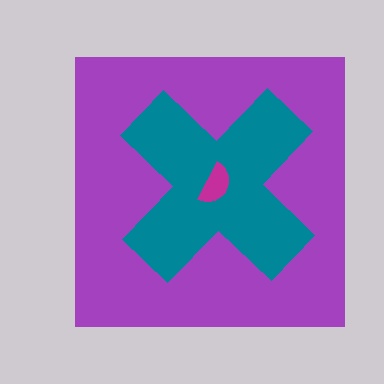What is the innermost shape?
The magenta semicircle.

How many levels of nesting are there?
3.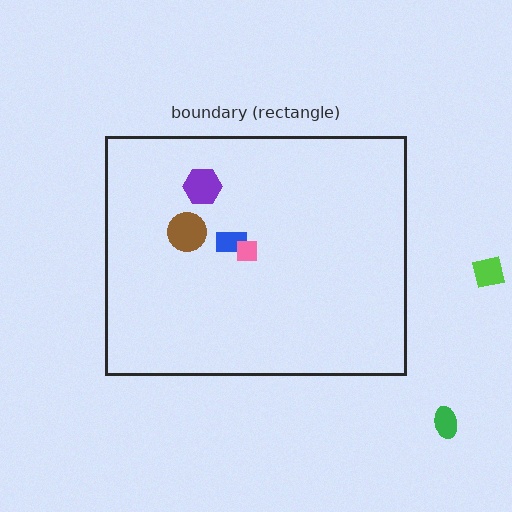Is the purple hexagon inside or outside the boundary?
Inside.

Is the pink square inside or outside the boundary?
Inside.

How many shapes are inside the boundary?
4 inside, 2 outside.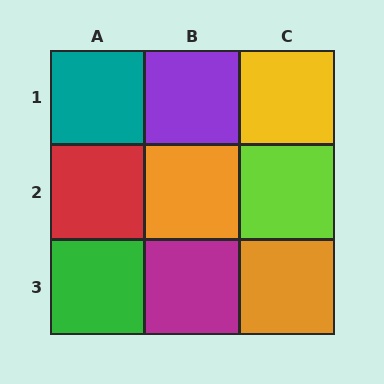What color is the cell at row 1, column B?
Purple.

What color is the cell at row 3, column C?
Orange.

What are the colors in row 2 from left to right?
Red, orange, lime.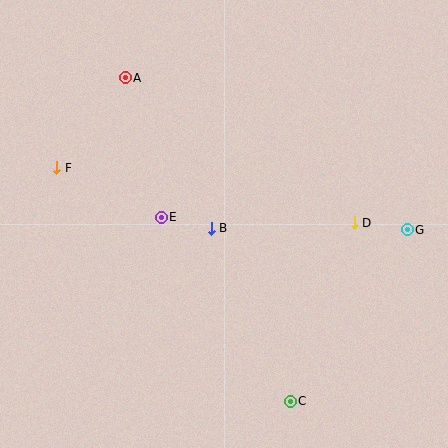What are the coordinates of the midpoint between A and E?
The midpoint between A and E is at (143, 147).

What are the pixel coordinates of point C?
Point C is at (290, 401).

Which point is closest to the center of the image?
Point B at (211, 228) is closest to the center.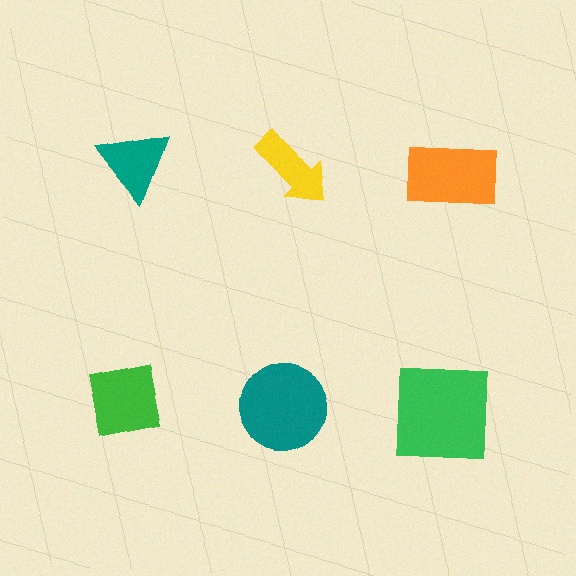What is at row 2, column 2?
A teal circle.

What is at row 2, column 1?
A green square.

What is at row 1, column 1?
A teal triangle.